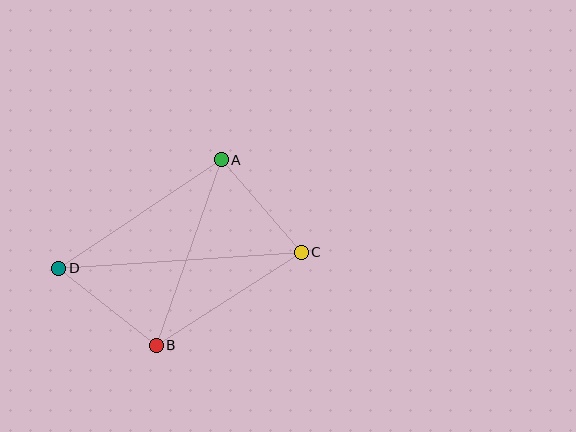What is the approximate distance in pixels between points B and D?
The distance between B and D is approximately 124 pixels.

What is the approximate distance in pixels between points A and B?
The distance between A and B is approximately 197 pixels.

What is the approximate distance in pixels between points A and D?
The distance between A and D is approximately 195 pixels.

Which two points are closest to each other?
Points A and C are closest to each other.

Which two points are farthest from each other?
Points C and D are farthest from each other.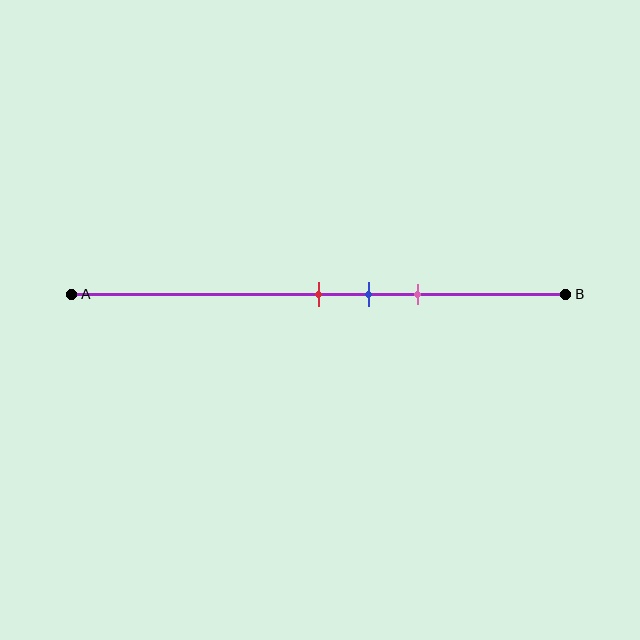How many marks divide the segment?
There are 3 marks dividing the segment.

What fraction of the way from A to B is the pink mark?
The pink mark is approximately 70% (0.7) of the way from A to B.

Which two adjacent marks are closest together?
The red and blue marks are the closest adjacent pair.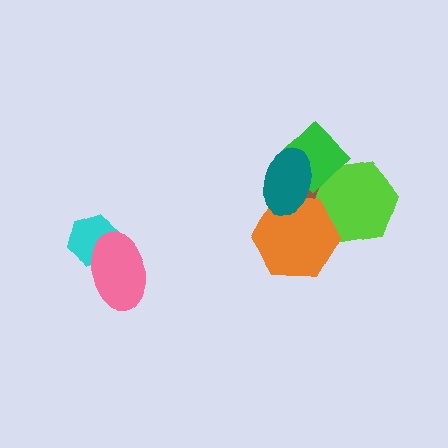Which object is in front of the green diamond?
The teal ellipse is in front of the green diamond.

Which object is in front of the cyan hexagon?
The pink ellipse is in front of the cyan hexagon.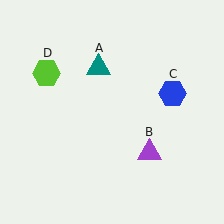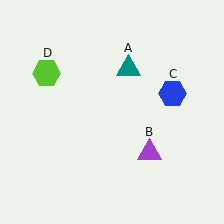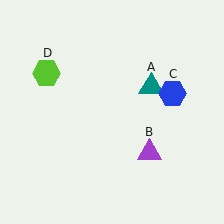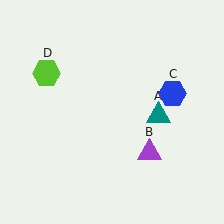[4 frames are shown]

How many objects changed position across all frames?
1 object changed position: teal triangle (object A).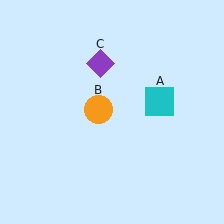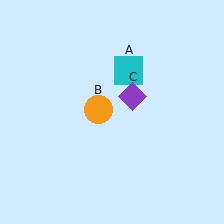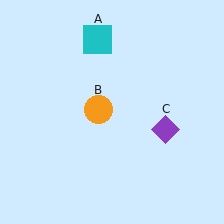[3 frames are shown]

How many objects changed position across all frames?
2 objects changed position: cyan square (object A), purple diamond (object C).